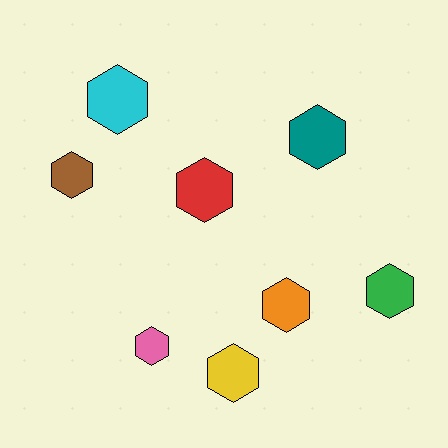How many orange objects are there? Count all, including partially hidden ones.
There is 1 orange object.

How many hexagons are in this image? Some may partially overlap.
There are 8 hexagons.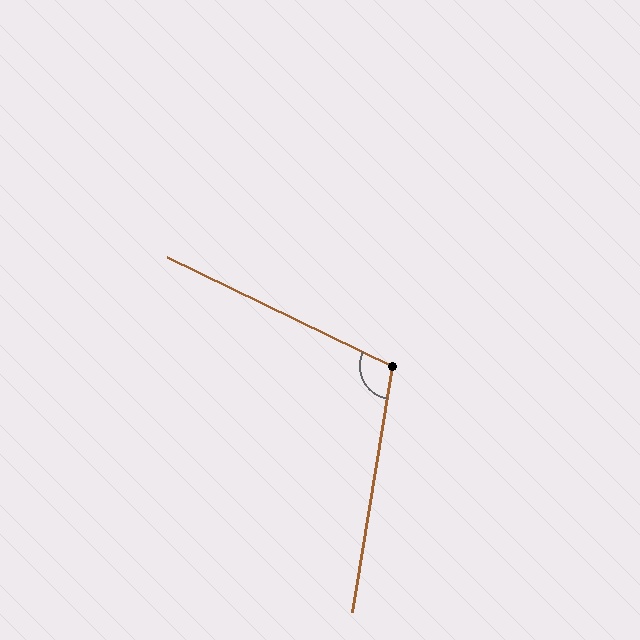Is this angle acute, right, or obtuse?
It is obtuse.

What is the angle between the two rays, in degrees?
Approximately 107 degrees.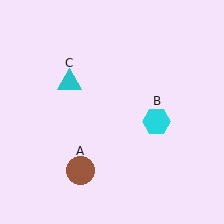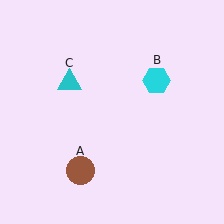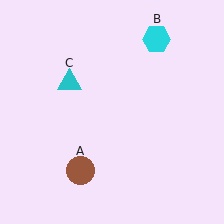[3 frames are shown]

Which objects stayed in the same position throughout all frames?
Brown circle (object A) and cyan triangle (object C) remained stationary.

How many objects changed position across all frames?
1 object changed position: cyan hexagon (object B).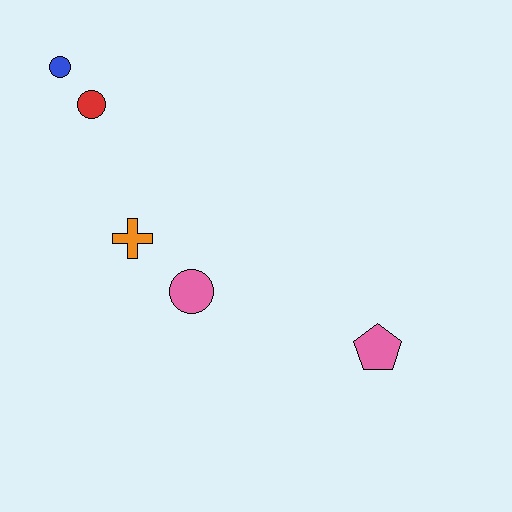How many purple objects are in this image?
There are no purple objects.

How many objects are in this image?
There are 5 objects.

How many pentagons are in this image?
There is 1 pentagon.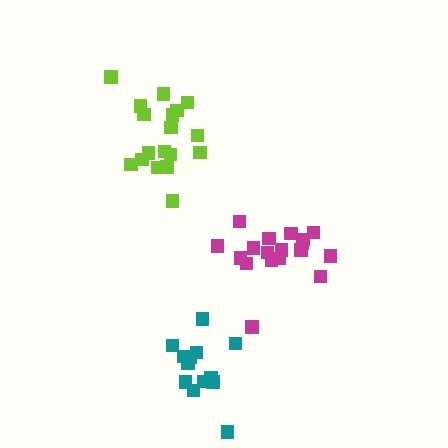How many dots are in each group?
Group 1: 18 dots, Group 2: 18 dots, Group 3: 13 dots (49 total).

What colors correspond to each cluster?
The clusters are colored: lime, magenta, teal.